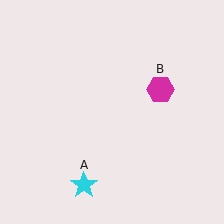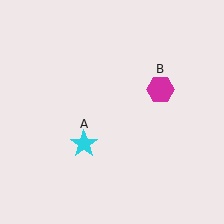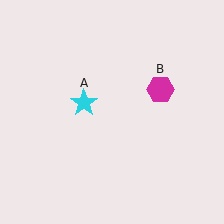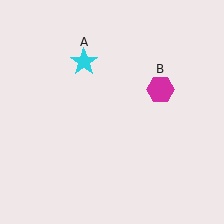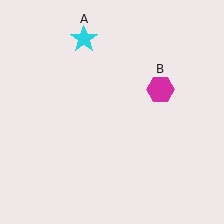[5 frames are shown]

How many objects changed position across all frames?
1 object changed position: cyan star (object A).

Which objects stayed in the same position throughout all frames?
Magenta hexagon (object B) remained stationary.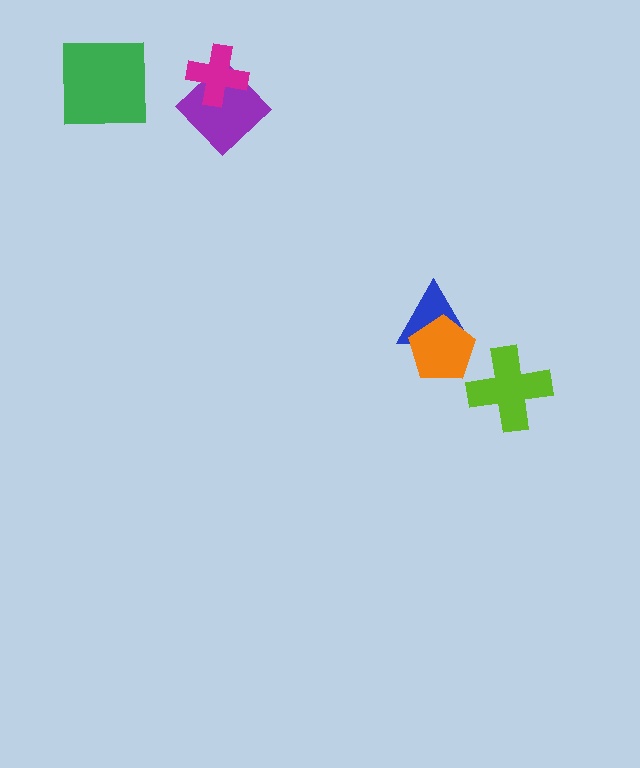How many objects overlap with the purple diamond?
1 object overlaps with the purple diamond.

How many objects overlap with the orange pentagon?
1 object overlaps with the orange pentagon.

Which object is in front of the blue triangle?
The orange pentagon is in front of the blue triangle.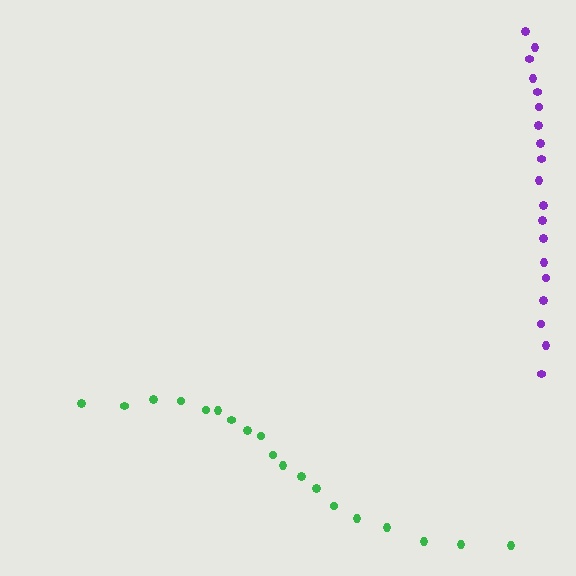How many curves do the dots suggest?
There are 2 distinct paths.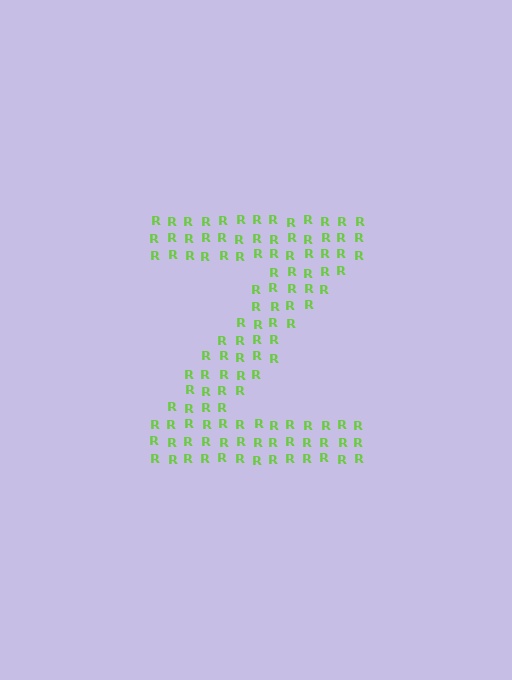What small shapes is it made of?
It is made of small letter R's.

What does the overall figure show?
The overall figure shows the letter Z.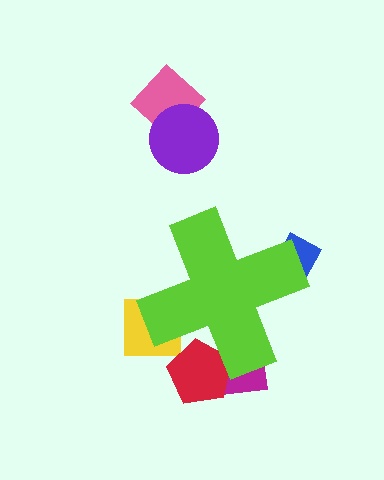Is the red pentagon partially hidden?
Yes, the red pentagon is partially hidden behind the lime cross.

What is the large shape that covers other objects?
A lime cross.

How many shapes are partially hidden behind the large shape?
4 shapes are partially hidden.